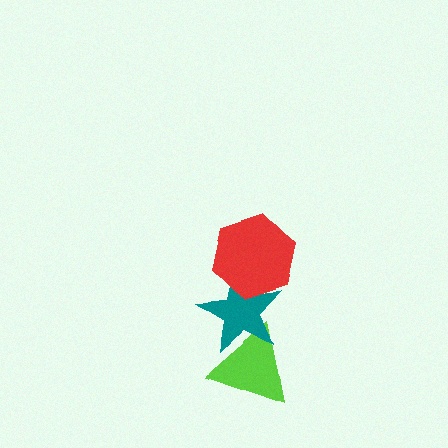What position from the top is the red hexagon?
The red hexagon is 1st from the top.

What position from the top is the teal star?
The teal star is 2nd from the top.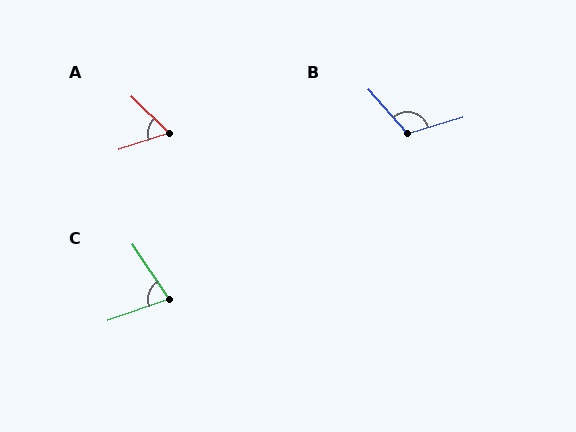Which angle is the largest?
B, at approximately 115 degrees.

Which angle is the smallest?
A, at approximately 63 degrees.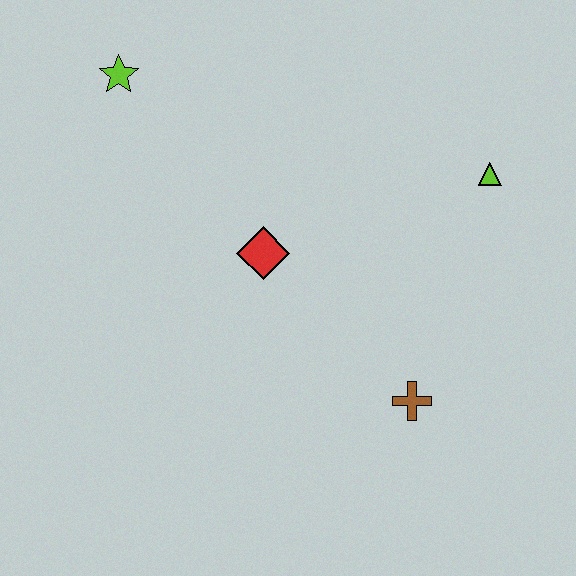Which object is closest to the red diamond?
The brown cross is closest to the red diamond.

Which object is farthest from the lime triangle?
The lime star is farthest from the lime triangle.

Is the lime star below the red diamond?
No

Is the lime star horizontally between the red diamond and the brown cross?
No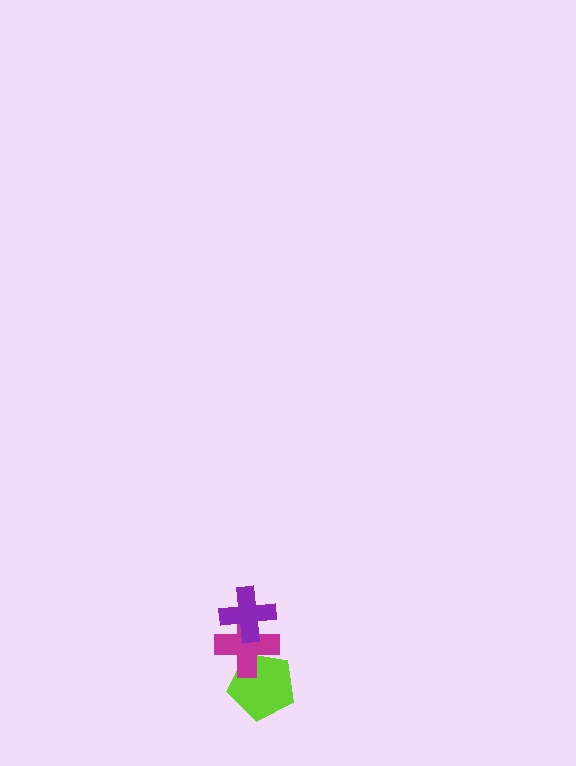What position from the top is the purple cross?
The purple cross is 1st from the top.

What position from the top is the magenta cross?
The magenta cross is 2nd from the top.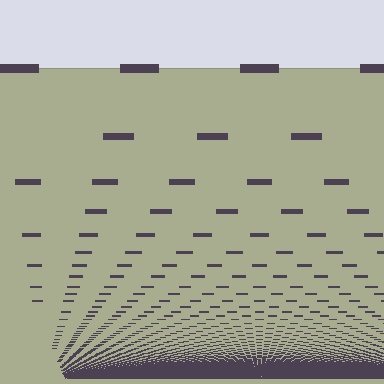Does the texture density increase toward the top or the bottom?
Density increases toward the bottom.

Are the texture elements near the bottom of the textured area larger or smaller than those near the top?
Smaller. The gradient is inverted — elements near the bottom are smaller and denser.